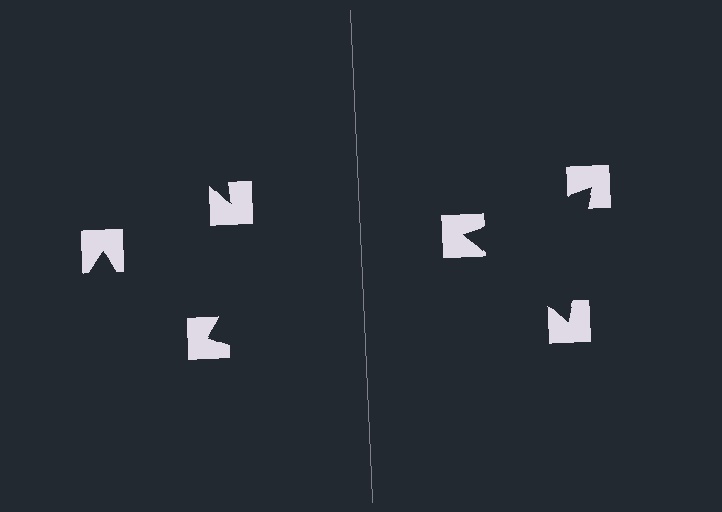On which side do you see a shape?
An illusory triangle appears on the right side. On the left side the wedge cuts are rotated, so no coherent shape forms.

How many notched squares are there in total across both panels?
6 — 3 on each side.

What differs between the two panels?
The notched squares are positioned identically on both sides; only the wedge orientations differ. On the right they align to a triangle; on the left they are misaligned.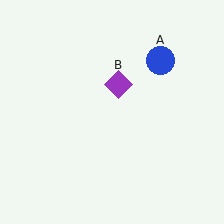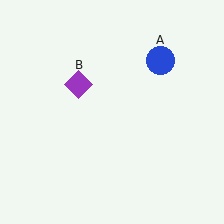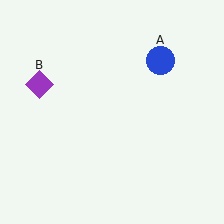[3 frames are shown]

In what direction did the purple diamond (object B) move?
The purple diamond (object B) moved left.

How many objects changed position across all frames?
1 object changed position: purple diamond (object B).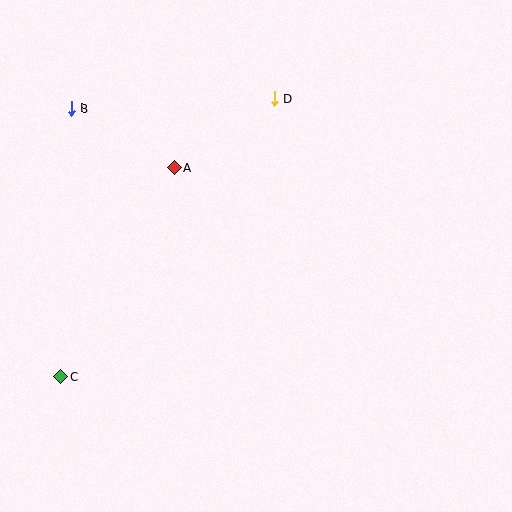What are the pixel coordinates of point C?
Point C is at (61, 377).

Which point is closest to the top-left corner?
Point B is closest to the top-left corner.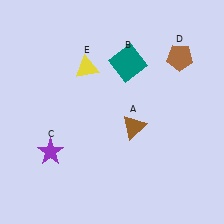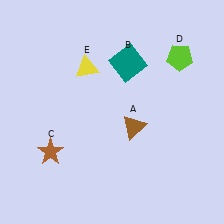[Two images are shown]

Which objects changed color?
C changed from purple to brown. D changed from brown to lime.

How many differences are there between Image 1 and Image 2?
There are 2 differences between the two images.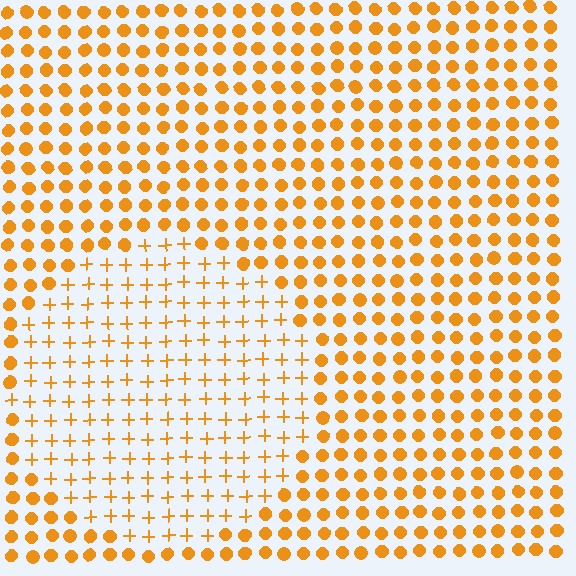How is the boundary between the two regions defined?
The boundary is defined by a change in element shape: plus signs inside vs. circles outside. All elements share the same color and spacing.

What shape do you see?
I see a circle.